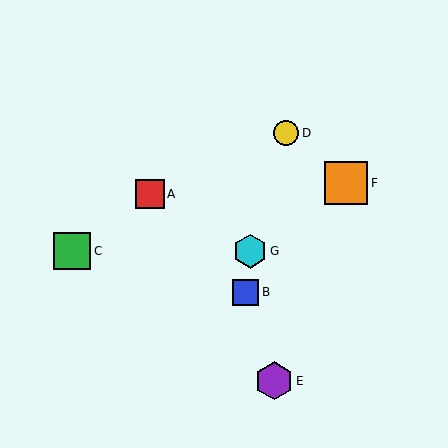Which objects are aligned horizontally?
Objects C, G are aligned horizontally.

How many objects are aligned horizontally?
2 objects (C, G) are aligned horizontally.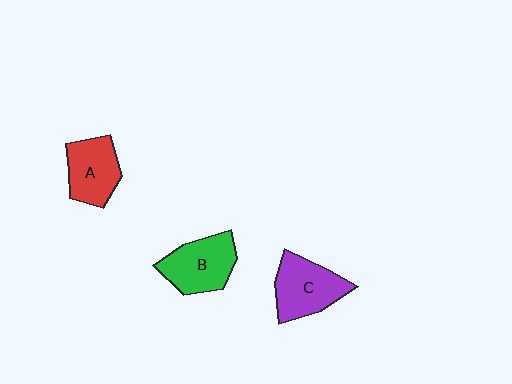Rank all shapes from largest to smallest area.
From largest to smallest: C (purple), B (green), A (red).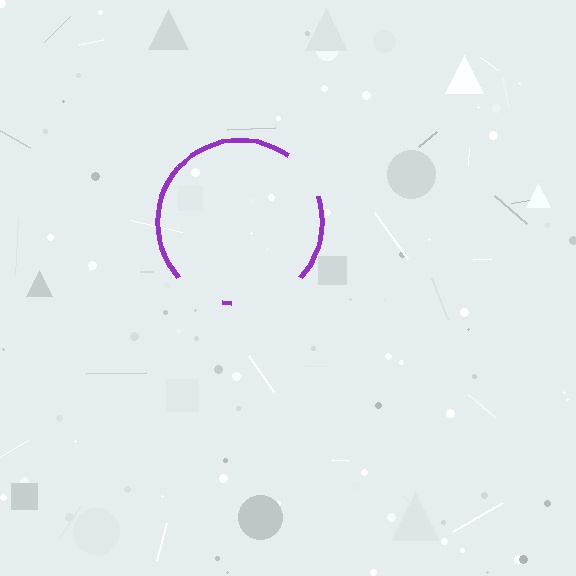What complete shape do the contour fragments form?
The contour fragments form a circle.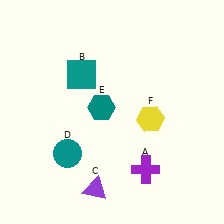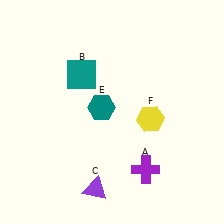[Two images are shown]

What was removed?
The teal circle (D) was removed in Image 2.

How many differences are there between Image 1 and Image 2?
There is 1 difference between the two images.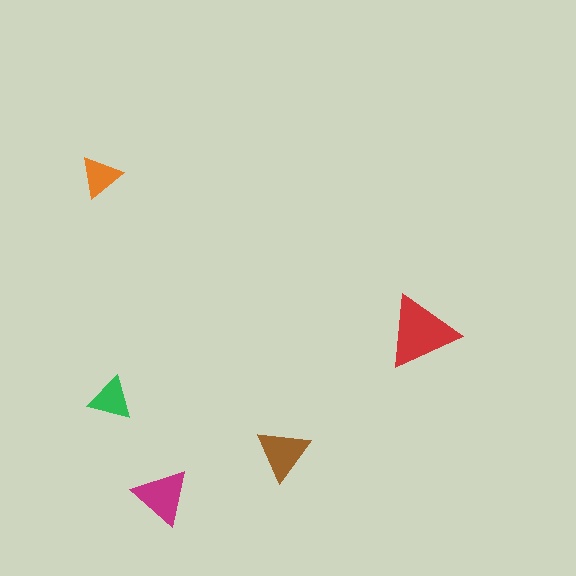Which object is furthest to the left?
The orange triangle is leftmost.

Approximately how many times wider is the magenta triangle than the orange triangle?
About 1.5 times wider.